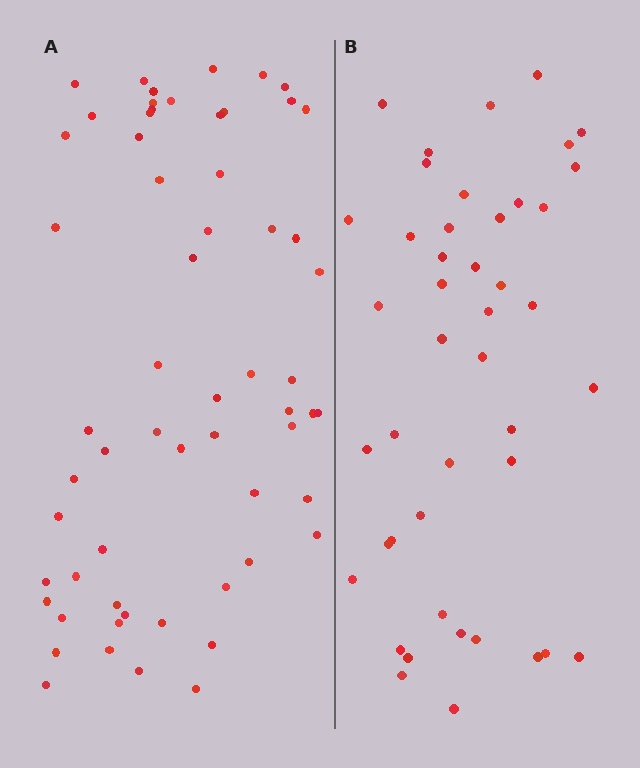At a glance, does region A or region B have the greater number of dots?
Region A (the left region) has more dots.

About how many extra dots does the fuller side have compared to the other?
Region A has approximately 15 more dots than region B.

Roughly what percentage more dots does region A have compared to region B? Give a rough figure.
About 35% more.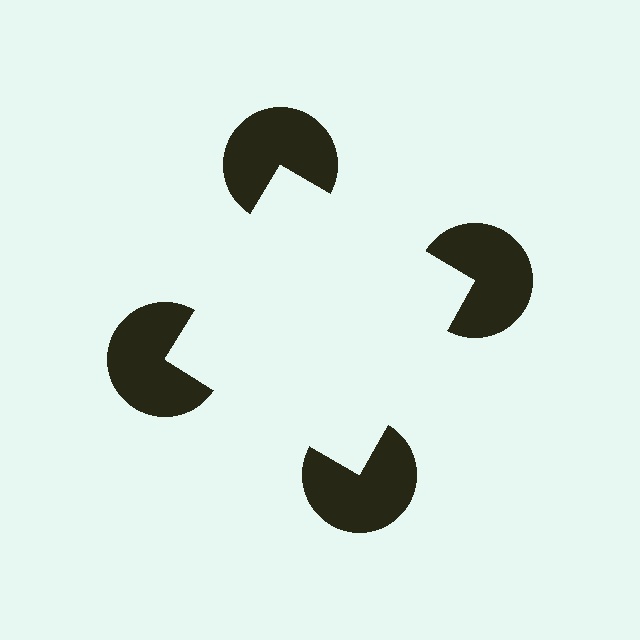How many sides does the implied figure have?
4 sides.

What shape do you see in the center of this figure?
An illusory square — its edges are inferred from the aligned wedge cuts in the pac-man discs, not physically drawn.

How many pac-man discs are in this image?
There are 4 — one at each vertex of the illusory square.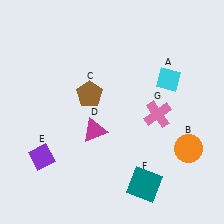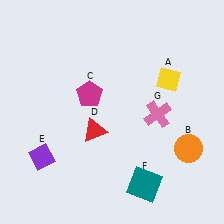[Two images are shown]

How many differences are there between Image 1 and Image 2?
There are 3 differences between the two images.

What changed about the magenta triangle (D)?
In Image 1, D is magenta. In Image 2, it changed to red.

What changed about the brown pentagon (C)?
In Image 1, C is brown. In Image 2, it changed to magenta.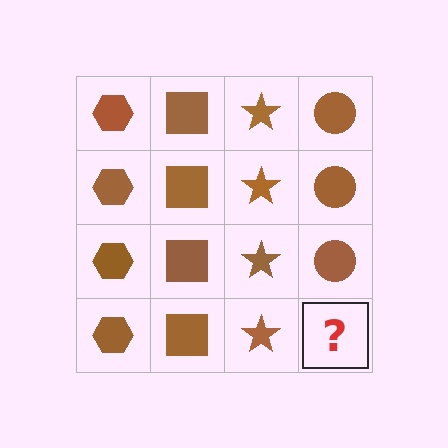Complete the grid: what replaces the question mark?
The question mark should be replaced with a brown circle.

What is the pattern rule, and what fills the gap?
The rule is that each column has a consistent shape. The gap should be filled with a brown circle.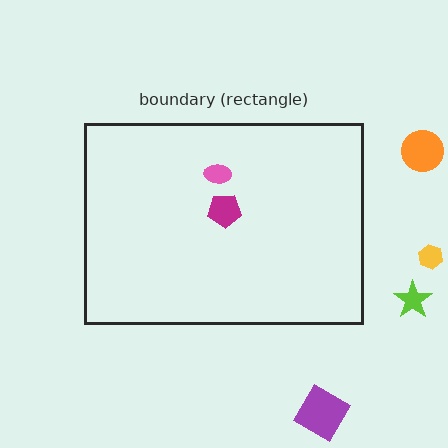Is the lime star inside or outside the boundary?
Outside.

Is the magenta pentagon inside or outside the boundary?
Inside.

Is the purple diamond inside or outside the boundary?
Outside.